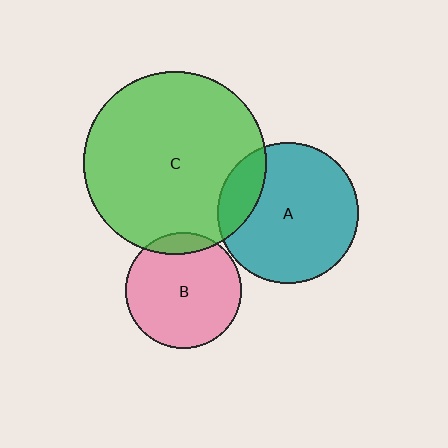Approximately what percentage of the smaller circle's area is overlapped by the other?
Approximately 15%.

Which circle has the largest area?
Circle C (green).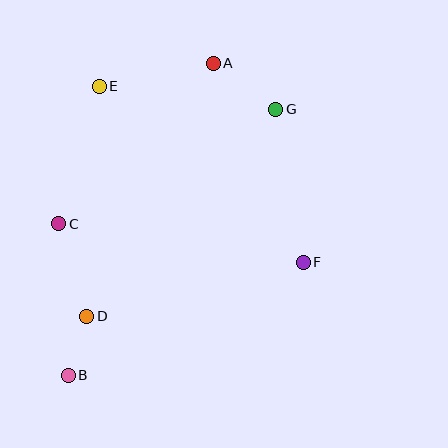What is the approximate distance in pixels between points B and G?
The distance between B and G is approximately 337 pixels.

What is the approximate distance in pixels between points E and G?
The distance between E and G is approximately 178 pixels.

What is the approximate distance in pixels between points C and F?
The distance between C and F is approximately 248 pixels.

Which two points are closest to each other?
Points B and D are closest to each other.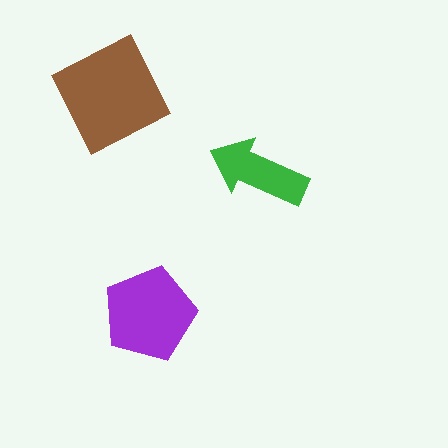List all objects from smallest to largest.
The green arrow, the purple pentagon, the brown square.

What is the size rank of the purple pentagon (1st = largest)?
2nd.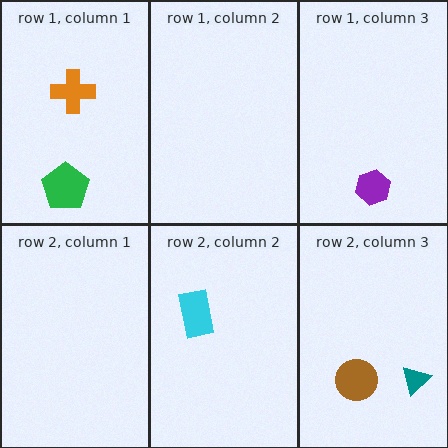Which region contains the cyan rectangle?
The row 2, column 2 region.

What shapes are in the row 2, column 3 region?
The teal triangle, the brown circle.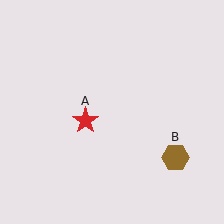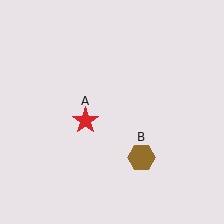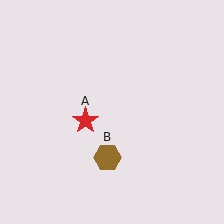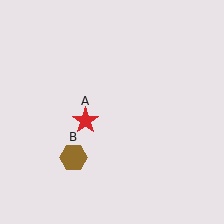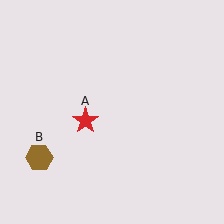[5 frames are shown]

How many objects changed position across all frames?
1 object changed position: brown hexagon (object B).